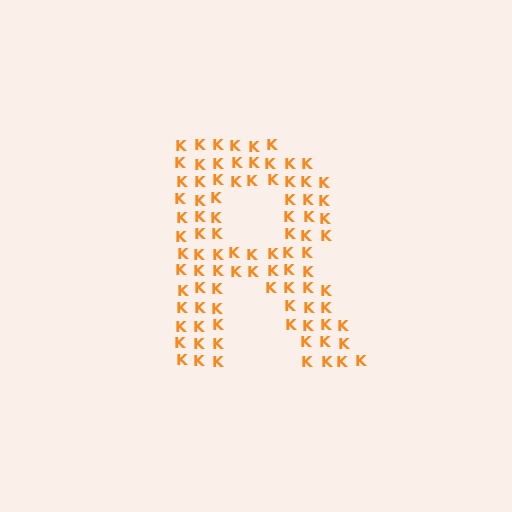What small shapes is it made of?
It is made of small letter K's.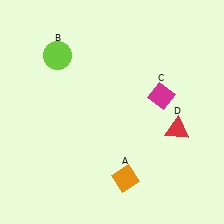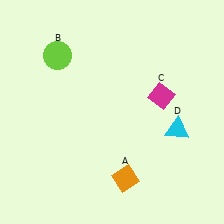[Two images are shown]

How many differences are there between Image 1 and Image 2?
There is 1 difference between the two images.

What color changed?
The triangle (D) changed from red in Image 1 to cyan in Image 2.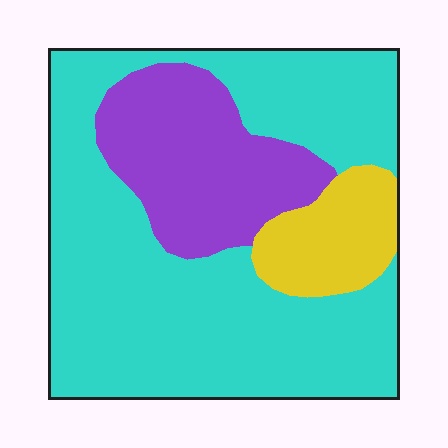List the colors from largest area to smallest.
From largest to smallest: cyan, purple, yellow.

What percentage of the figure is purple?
Purple covers roughly 25% of the figure.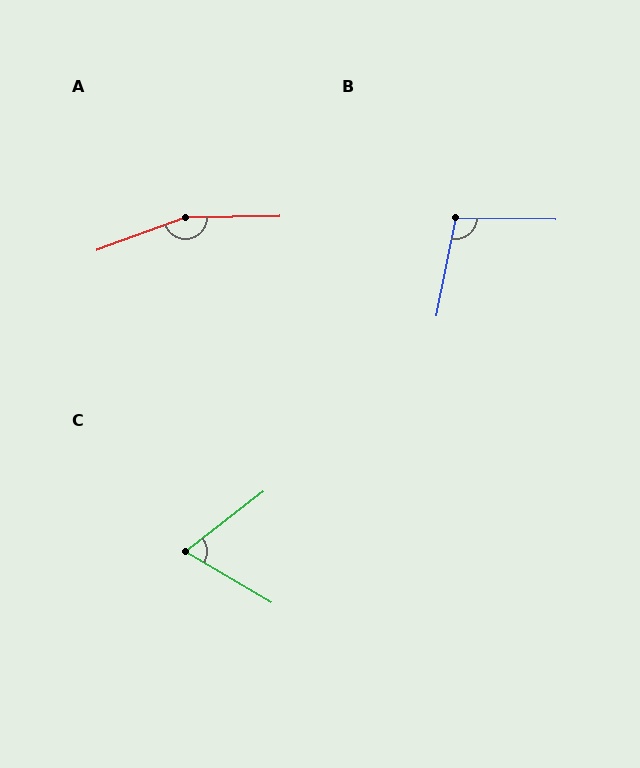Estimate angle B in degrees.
Approximately 100 degrees.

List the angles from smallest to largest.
C (68°), B (100°), A (161°).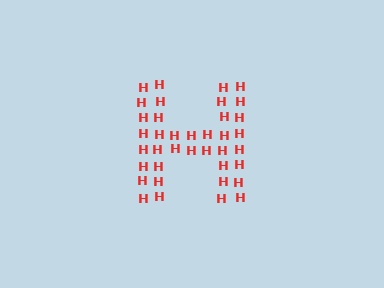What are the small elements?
The small elements are letter H's.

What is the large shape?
The large shape is the letter H.